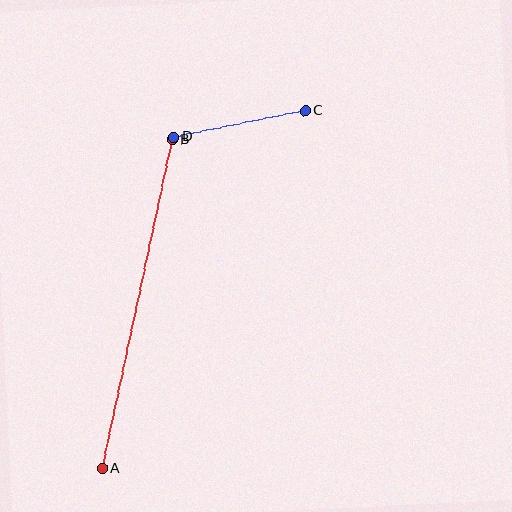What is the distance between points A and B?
The distance is approximately 336 pixels.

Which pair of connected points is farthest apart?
Points A and B are farthest apart.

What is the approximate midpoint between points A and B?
The midpoint is at approximately (137, 304) pixels.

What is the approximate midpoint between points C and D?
The midpoint is at approximately (240, 124) pixels.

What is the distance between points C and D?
The distance is approximately 134 pixels.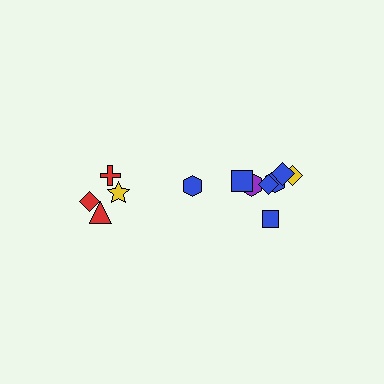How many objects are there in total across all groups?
There are 12 objects.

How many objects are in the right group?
There are 8 objects.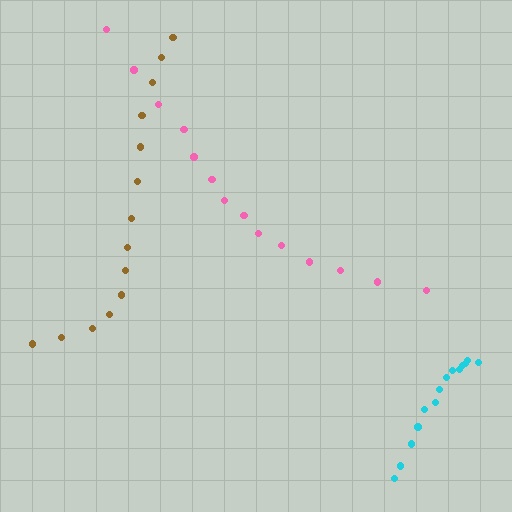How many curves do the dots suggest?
There are 3 distinct paths.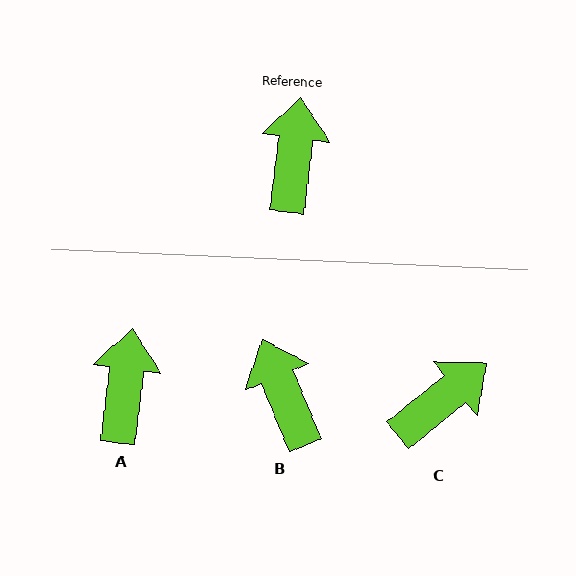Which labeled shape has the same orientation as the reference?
A.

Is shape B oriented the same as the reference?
No, it is off by about 30 degrees.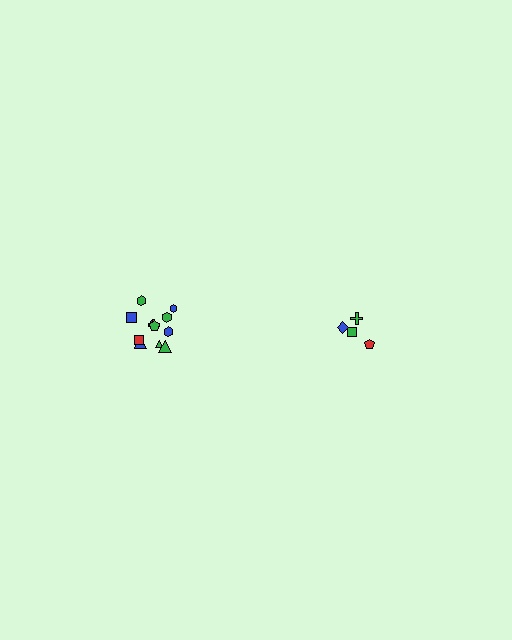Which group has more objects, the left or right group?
The left group.